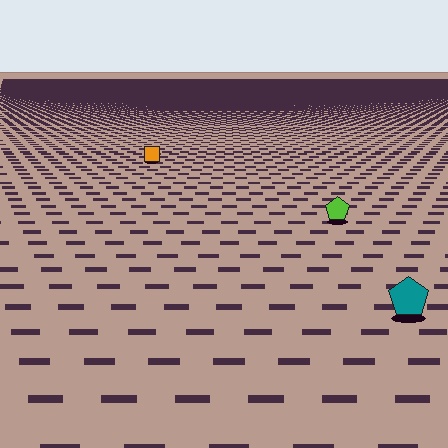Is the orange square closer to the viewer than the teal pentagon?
No. The teal pentagon is closer — you can tell from the texture gradient: the ground texture is coarser near it.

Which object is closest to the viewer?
The teal pentagon is closest. The texture marks near it are larger and more spread out.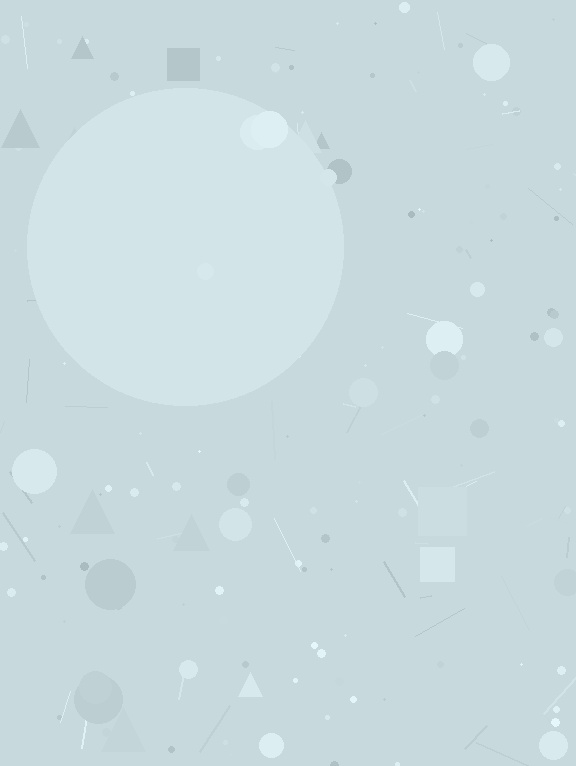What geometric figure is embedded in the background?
A circle is embedded in the background.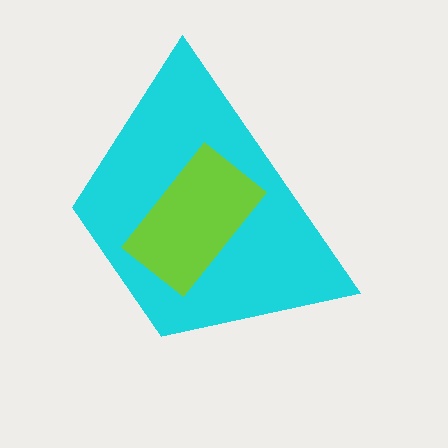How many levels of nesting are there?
2.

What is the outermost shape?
The cyan trapezoid.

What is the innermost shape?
The lime rectangle.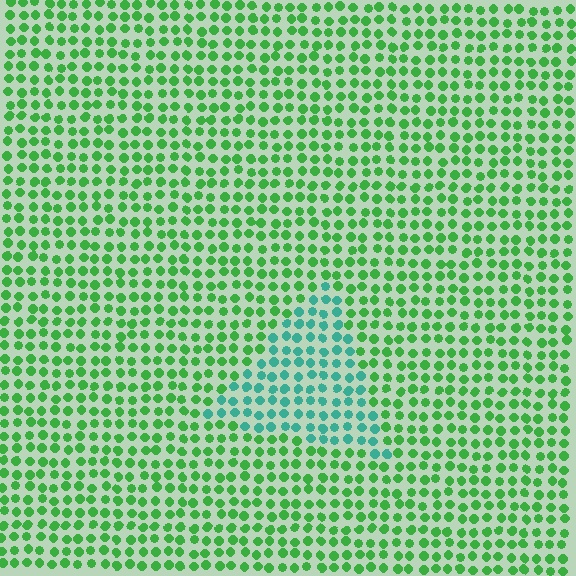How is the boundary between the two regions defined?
The boundary is defined purely by a slight shift in hue (about 44 degrees). Spacing, size, and orientation are identical on both sides.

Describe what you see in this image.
The image is filled with small green elements in a uniform arrangement. A triangle-shaped region is visible where the elements are tinted to a slightly different hue, forming a subtle color boundary.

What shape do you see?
I see a triangle.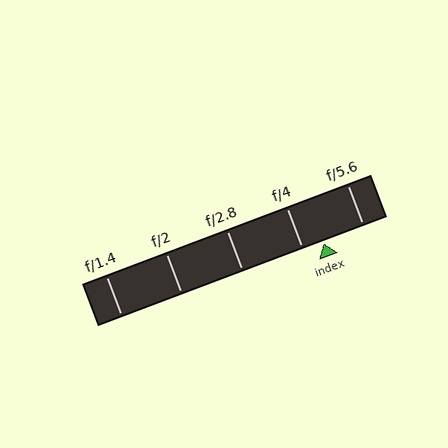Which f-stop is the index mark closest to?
The index mark is closest to f/4.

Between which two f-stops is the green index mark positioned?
The index mark is between f/4 and f/5.6.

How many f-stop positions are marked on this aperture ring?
There are 5 f-stop positions marked.